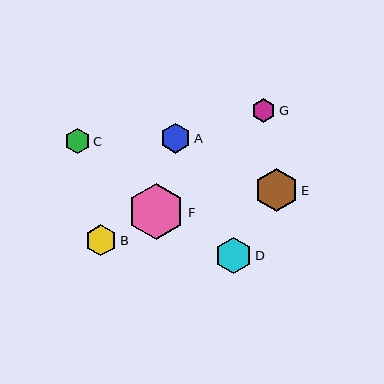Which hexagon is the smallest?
Hexagon G is the smallest with a size of approximately 24 pixels.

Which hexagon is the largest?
Hexagon F is the largest with a size of approximately 57 pixels.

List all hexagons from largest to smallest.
From largest to smallest: F, E, D, B, A, C, G.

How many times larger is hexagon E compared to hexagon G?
Hexagon E is approximately 1.8 times the size of hexagon G.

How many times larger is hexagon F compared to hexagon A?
Hexagon F is approximately 1.9 times the size of hexagon A.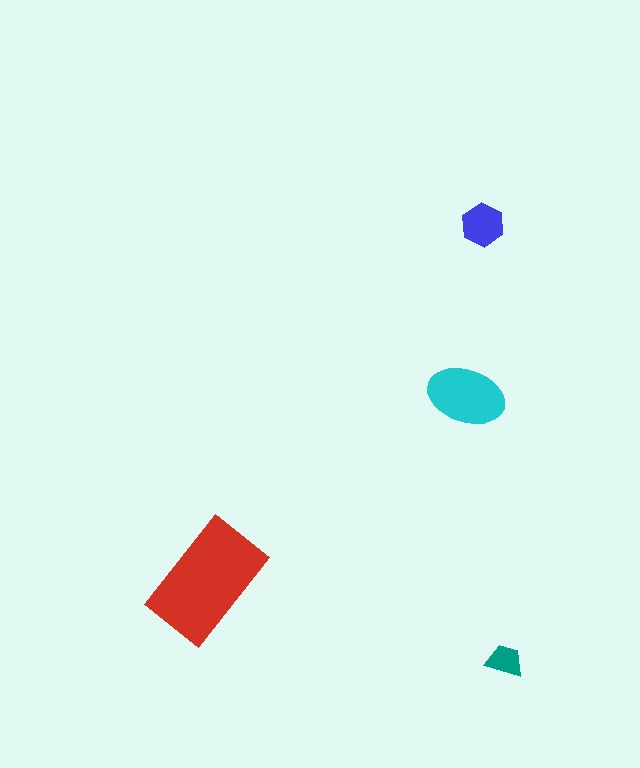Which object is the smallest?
The teal trapezoid.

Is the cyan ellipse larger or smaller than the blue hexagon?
Larger.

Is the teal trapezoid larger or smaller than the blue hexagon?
Smaller.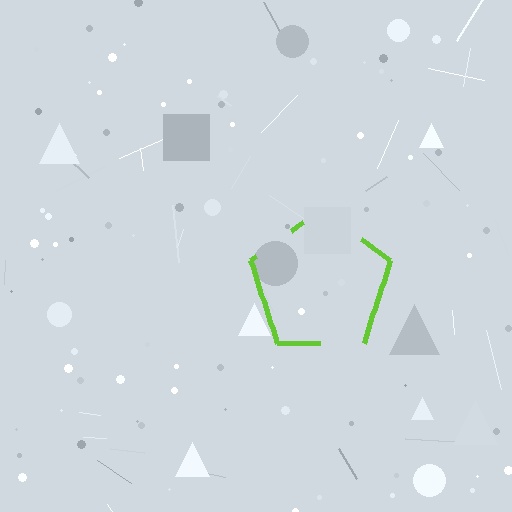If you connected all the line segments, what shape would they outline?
They would outline a pentagon.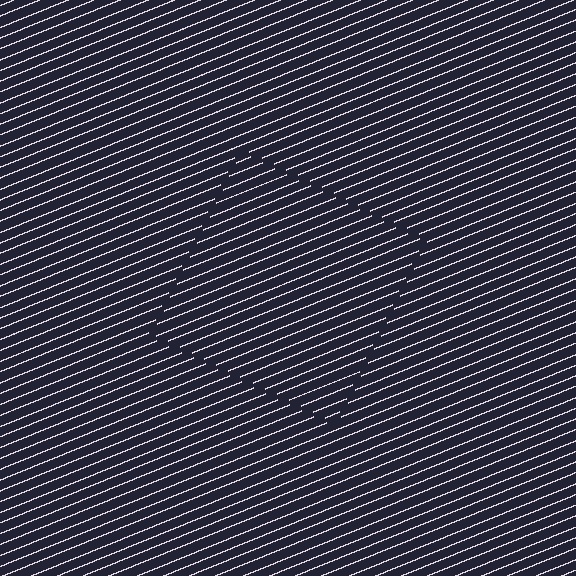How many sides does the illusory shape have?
4 sides — the line-ends trace a square.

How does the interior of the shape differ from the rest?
The interior of the shape contains the same grating, shifted by half a period — the contour is defined by the phase discontinuity where line-ends from the inner and outer gratings abut.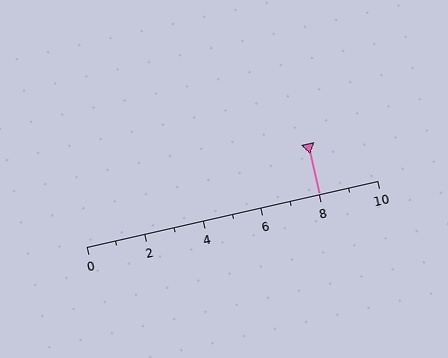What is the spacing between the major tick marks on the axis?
The major ticks are spaced 2 apart.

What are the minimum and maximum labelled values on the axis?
The axis runs from 0 to 10.